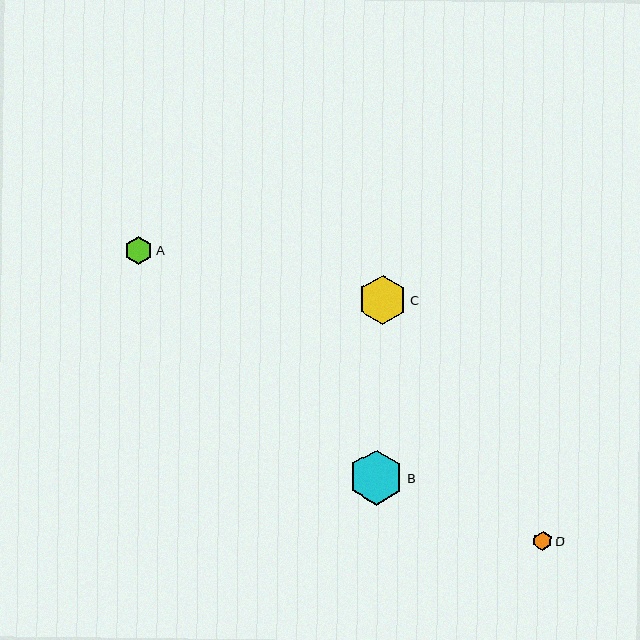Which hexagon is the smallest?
Hexagon D is the smallest with a size of approximately 20 pixels.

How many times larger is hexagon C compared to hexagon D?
Hexagon C is approximately 2.5 times the size of hexagon D.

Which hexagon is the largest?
Hexagon B is the largest with a size of approximately 55 pixels.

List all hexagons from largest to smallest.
From largest to smallest: B, C, A, D.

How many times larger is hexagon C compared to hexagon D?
Hexagon C is approximately 2.5 times the size of hexagon D.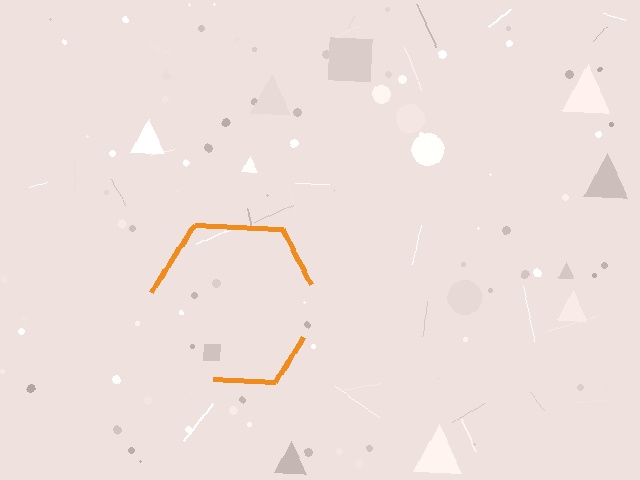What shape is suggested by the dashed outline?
The dashed outline suggests a hexagon.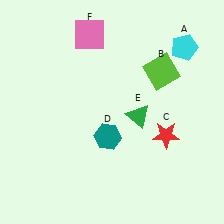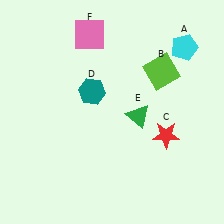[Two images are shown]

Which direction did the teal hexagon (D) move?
The teal hexagon (D) moved up.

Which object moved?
The teal hexagon (D) moved up.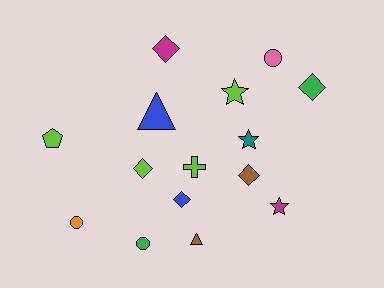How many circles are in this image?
There are 3 circles.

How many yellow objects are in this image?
There are no yellow objects.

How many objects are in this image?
There are 15 objects.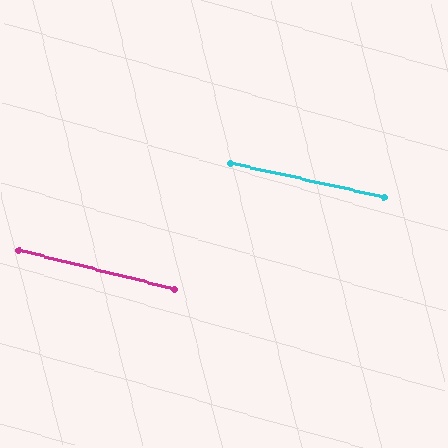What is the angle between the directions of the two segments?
Approximately 2 degrees.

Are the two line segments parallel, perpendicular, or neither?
Parallel — their directions differ by only 1.7°.